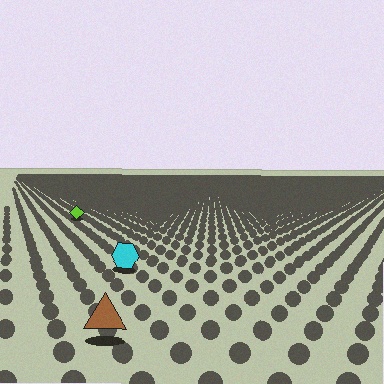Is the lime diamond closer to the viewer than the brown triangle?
No. The brown triangle is closer — you can tell from the texture gradient: the ground texture is coarser near it.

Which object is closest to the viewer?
The brown triangle is closest. The texture marks near it are larger and more spread out.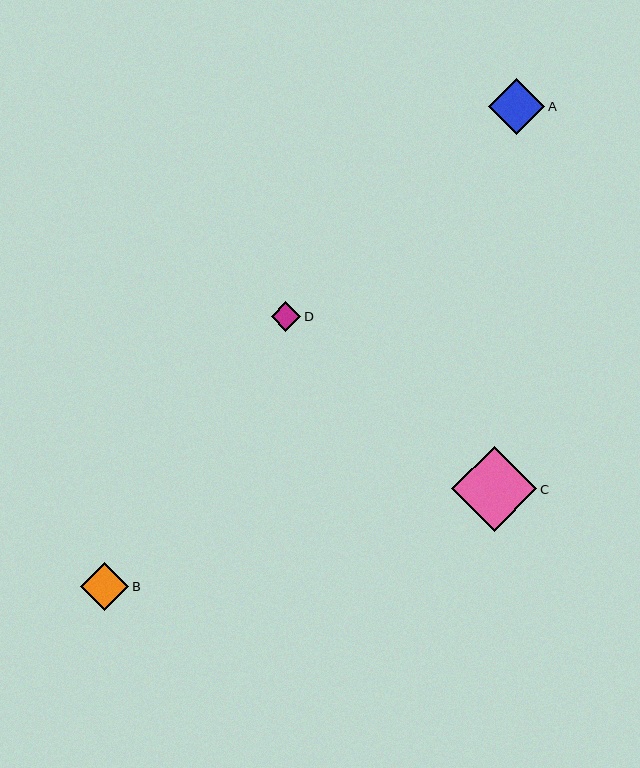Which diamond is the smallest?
Diamond D is the smallest with a size of approximately 29 pixels.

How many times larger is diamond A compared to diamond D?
Diamond A is approximately 1.9 times the size of diamond D.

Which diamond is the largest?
Diamond C is the largest with a size of approximately 85 pixels.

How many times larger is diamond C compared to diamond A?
Diamond C is approximately 1.5 times the size of diamond A.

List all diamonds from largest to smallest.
From largest to smallest: C, A, B, D.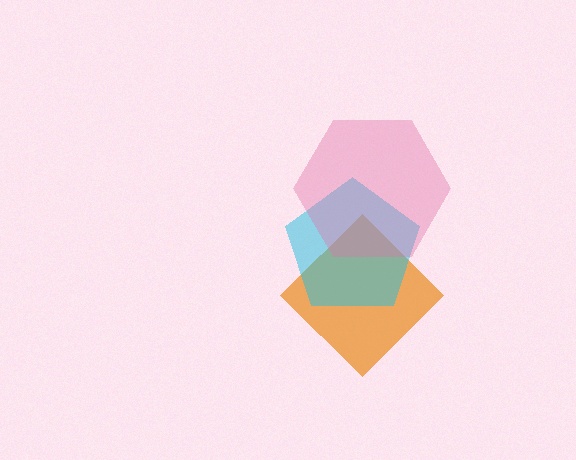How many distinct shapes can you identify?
There are 3 distinct shapes: an orange diamond, a cyan pentagon, a pink hexagon.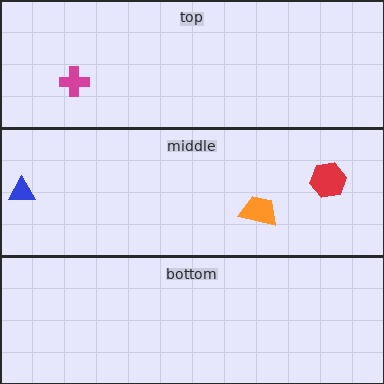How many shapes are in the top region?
1.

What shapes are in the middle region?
The orange trapezoid, the blue triangle, the red hexagon.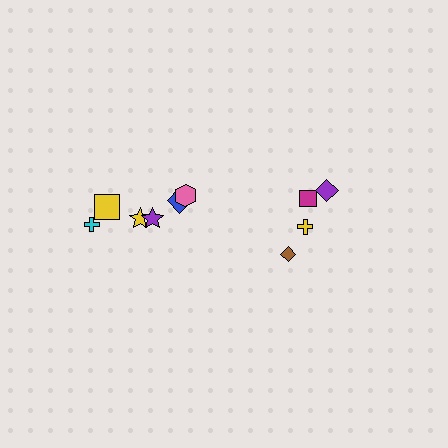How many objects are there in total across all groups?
There are 10 objects.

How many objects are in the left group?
There are 6 objects.